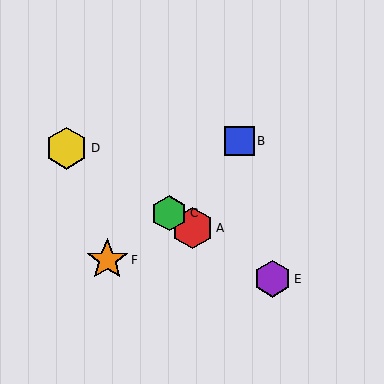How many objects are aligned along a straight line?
4 objects (A, C, D, E) are aligned along a straight line.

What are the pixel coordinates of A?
Object A is at (192, 228).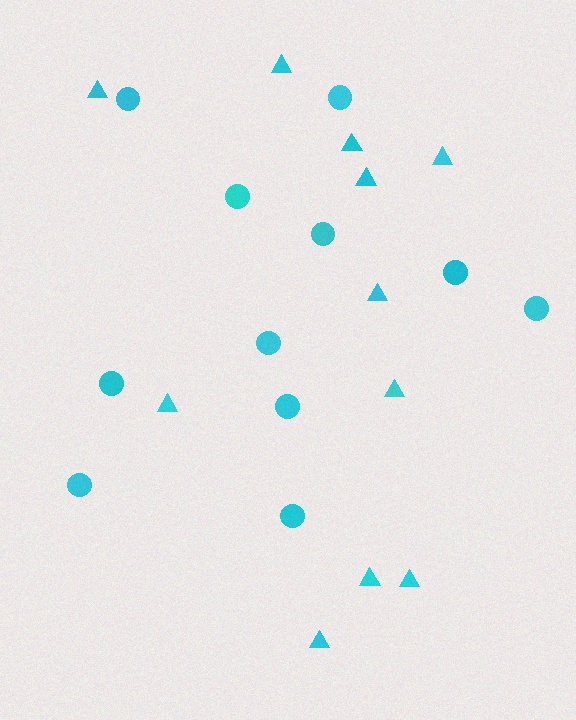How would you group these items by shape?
There are 2 groups: one group of circles (11) and one group of triangles (11).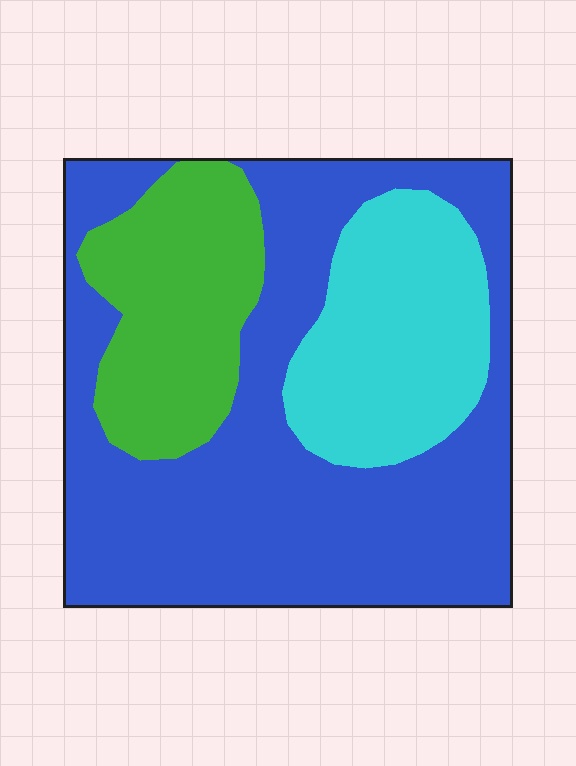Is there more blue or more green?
Blue.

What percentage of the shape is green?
Green covers about 20% of the shape.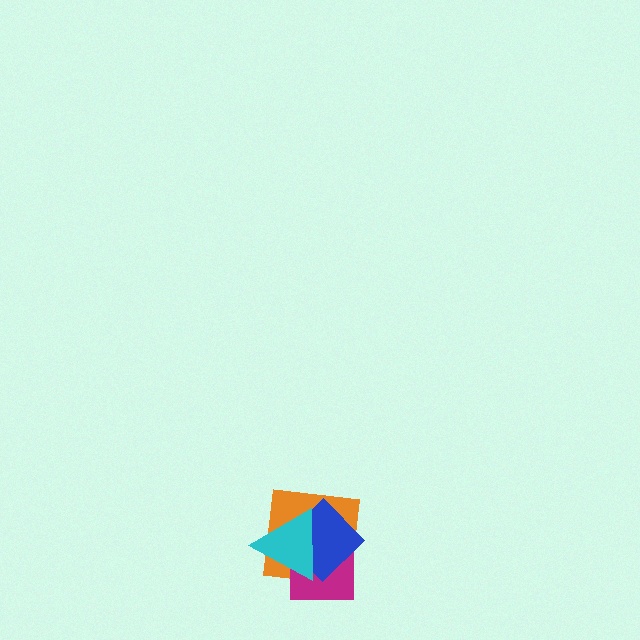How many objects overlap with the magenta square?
3 objects overlap with the magenta square.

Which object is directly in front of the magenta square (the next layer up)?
The blue diamond is directly in front of the magenta square.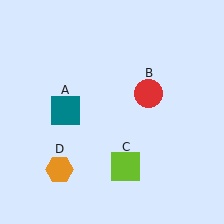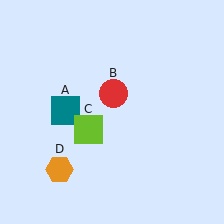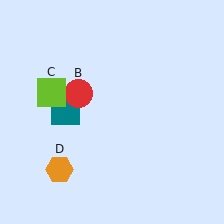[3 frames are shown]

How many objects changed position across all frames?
2 objects changed position: red circle (object B), lime square (object C).